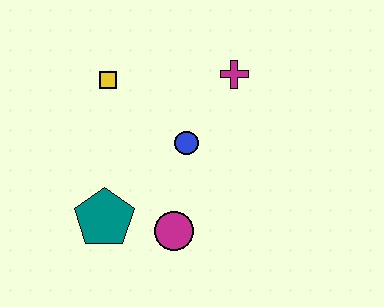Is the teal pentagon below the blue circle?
Yes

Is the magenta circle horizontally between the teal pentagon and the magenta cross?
Yes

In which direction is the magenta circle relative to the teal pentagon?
The magenta circle is to the right of the teal pentagon.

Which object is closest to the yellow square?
The blue circle is closest to the yellow square.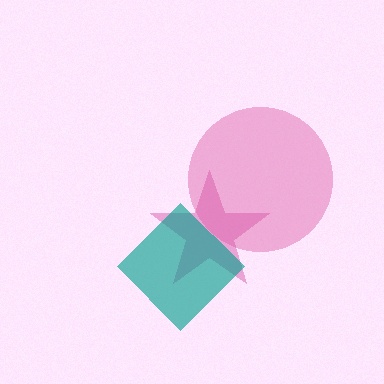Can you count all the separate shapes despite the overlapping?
Yes, there are 3 separate shapes.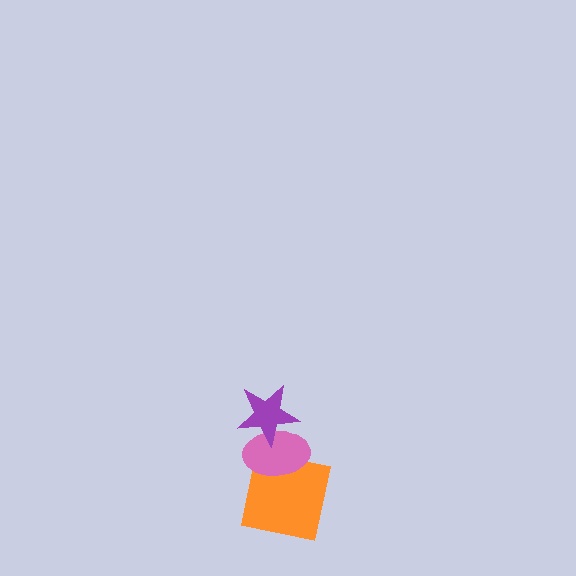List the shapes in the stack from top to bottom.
From top to bottom: the purple star, the pink ellipse, the orange square.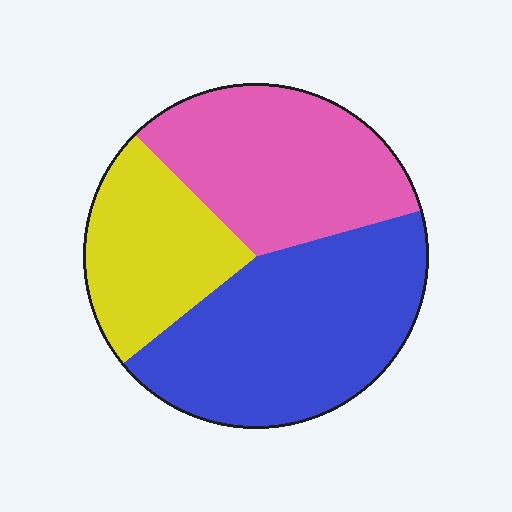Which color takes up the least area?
Yellow, at roughly 25%.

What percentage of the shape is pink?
Pink takes up between a sixth and a third of the shape.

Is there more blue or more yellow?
Blue.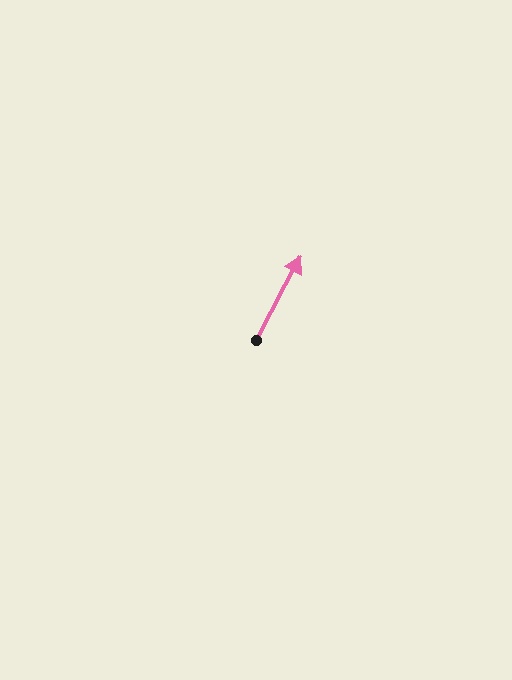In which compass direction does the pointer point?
Northeast.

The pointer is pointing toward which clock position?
Roughly 1 o'clock.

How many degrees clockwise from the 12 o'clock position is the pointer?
Approximately 28 degrees.